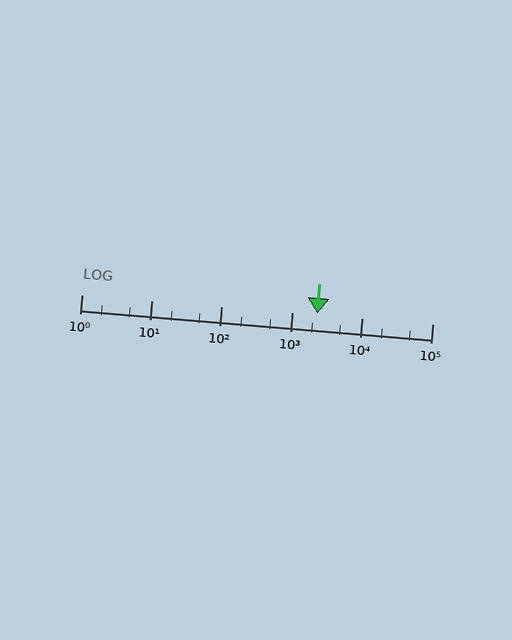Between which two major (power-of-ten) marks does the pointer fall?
The pointer is between 1000 and 10000.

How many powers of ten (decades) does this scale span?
The scale spans 5 decades, from 1 to 100000.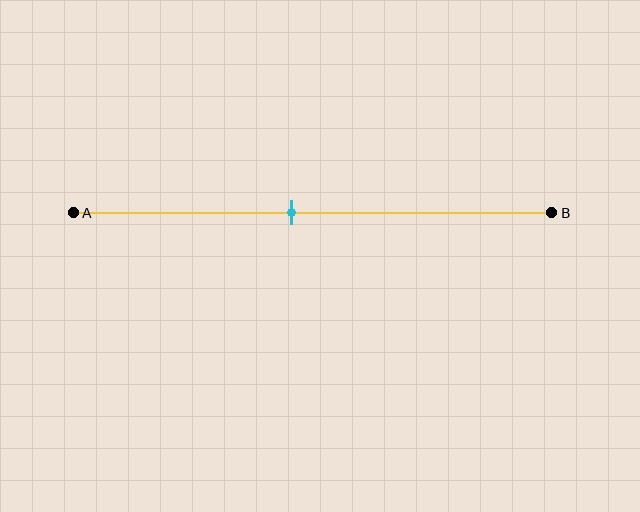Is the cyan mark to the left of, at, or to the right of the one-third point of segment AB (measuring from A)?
The cyan mark is to the right of the one-third point of segment AB.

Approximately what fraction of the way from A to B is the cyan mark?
The cyan mark is approximately 45% of the way from A to B.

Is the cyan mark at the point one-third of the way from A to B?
No, the mark is at about 45% from A, not at the 33% one-third point.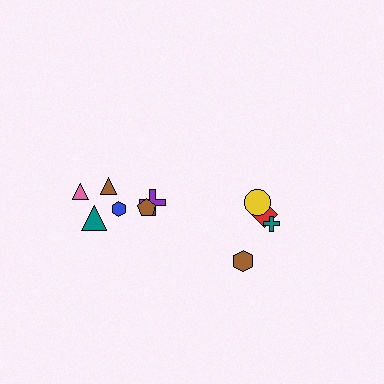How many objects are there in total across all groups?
There are 10 objects.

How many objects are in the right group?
There are 4 objects.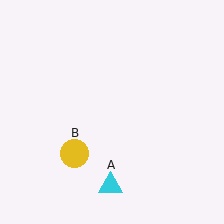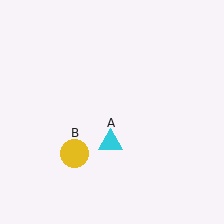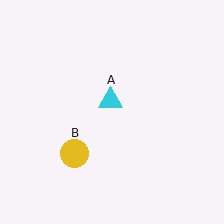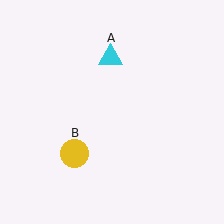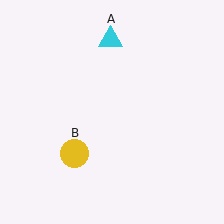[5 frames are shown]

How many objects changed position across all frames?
1 object changed position: cyan triangle (object A).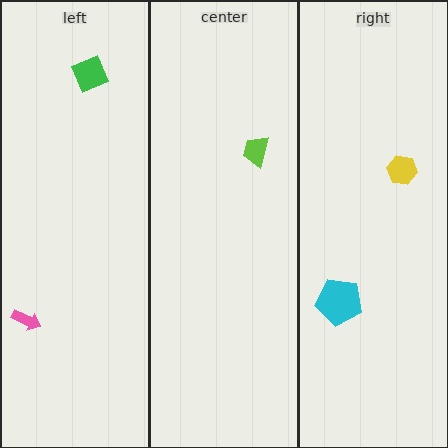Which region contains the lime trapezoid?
The center region.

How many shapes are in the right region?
2.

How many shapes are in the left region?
2.